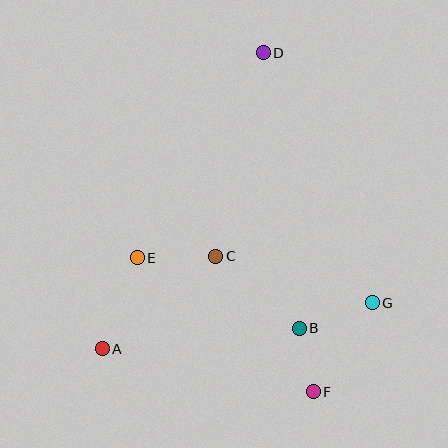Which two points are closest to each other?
Points B and F are closest to each other.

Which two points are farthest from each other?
Points D and F are farthest from each other.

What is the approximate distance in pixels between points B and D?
The distance between B and D is approximately 278 pixels.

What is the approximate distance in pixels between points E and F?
The distance between E and F is approximately 221 pixels.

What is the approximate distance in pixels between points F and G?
The distance between F and G is approximately 107 pixels.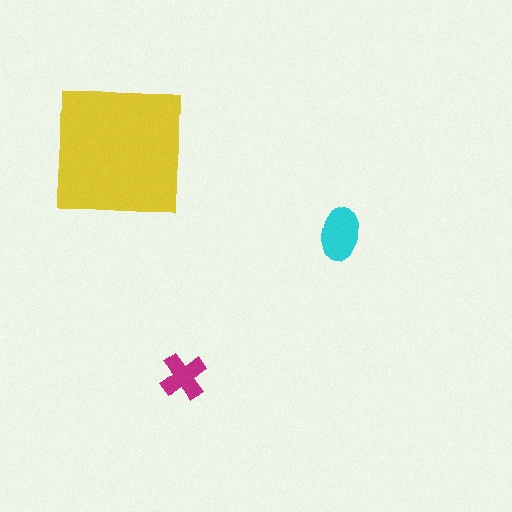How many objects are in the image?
There are 3 objects in the image.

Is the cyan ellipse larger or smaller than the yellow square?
Smaller.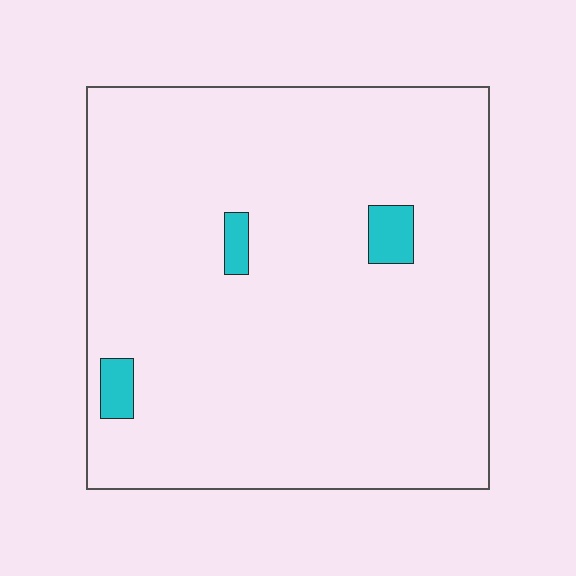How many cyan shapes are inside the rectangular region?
3.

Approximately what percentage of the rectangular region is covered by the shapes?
Approximately 5%.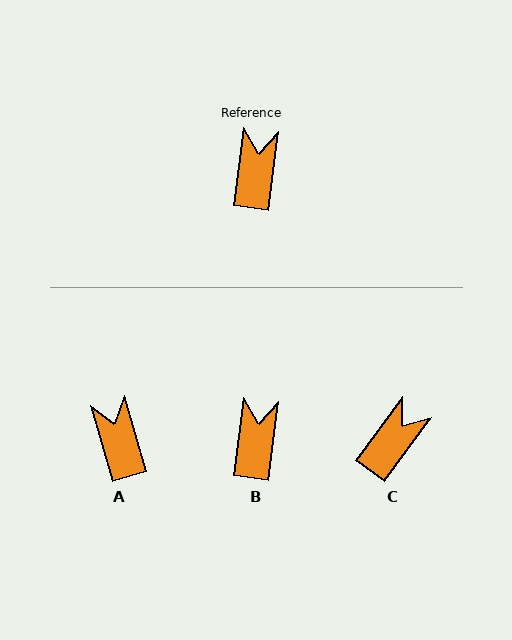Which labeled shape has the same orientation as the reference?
B.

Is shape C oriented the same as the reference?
No, it is off by about 28 degrees.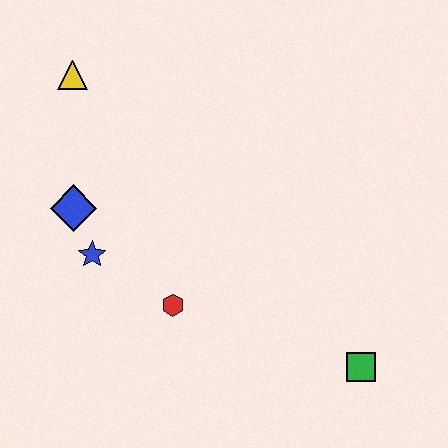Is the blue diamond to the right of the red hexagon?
No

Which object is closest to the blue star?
The blue diamond is closest to the blue star.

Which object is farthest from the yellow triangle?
The green square is farthest from the yellow triangle.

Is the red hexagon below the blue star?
Yes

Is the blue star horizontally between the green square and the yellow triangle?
Yes